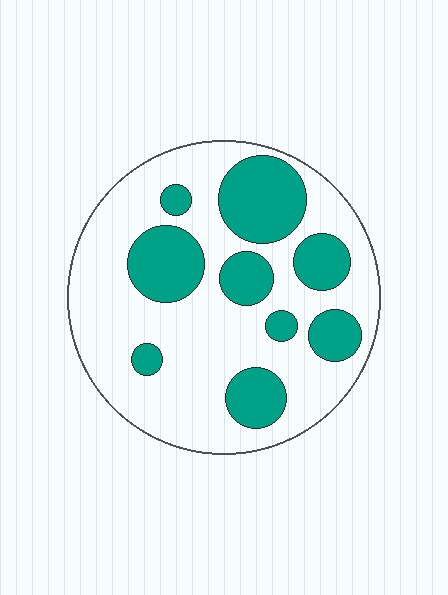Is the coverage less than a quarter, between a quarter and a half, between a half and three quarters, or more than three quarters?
Between a quarter and a half.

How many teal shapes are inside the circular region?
9.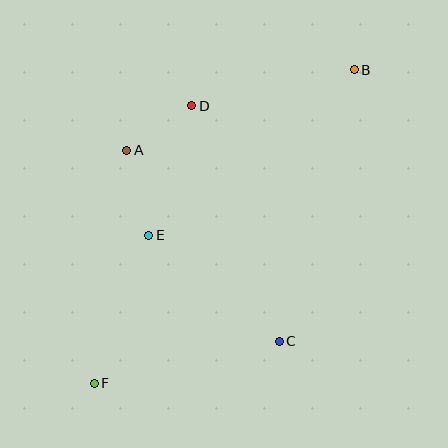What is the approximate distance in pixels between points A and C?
The distance between A and C is approximately 245 pixels.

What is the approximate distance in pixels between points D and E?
The distance between D and E is approximately 137 pixels.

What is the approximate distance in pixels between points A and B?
The distance between A and B is approximately 241 pixels.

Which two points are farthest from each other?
Points B and F are farthest from each other.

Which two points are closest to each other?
Points A and D are closest to each other.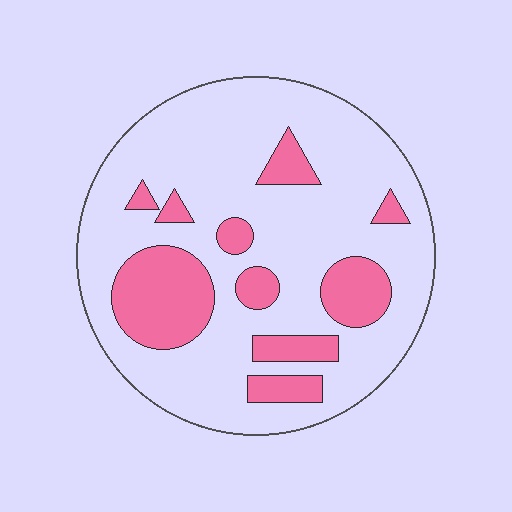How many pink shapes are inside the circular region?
10.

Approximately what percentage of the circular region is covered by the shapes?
Approximately 25%.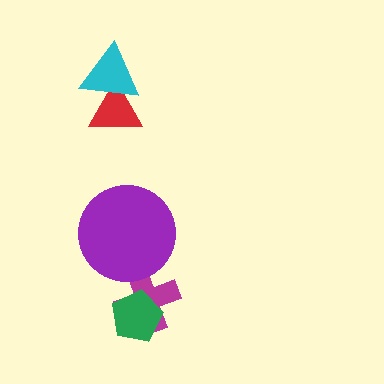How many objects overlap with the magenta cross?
2 objects overlap with the magenta cross.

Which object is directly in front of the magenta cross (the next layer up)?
The green pentagon is directly in front of the magenta cross.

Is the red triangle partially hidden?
Yes, it is partially covered by another shape.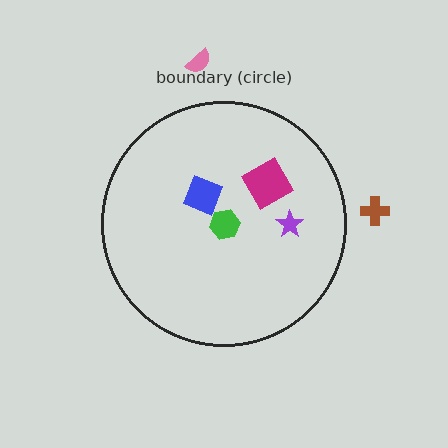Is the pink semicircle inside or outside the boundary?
Outside.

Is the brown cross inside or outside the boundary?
Outside.